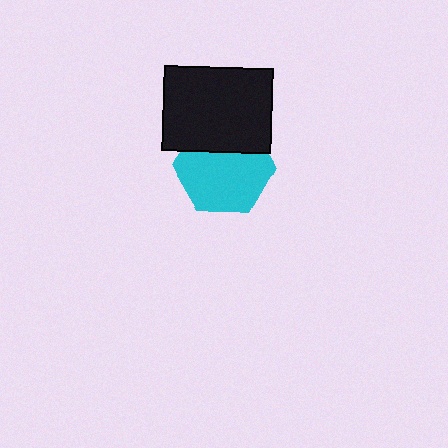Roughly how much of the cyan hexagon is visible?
Most of it is visible (roughly 68%).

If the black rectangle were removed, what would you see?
You would see the complete cyan hexagon.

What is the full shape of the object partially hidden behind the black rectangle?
The partially hidden object is a cyan hexagon.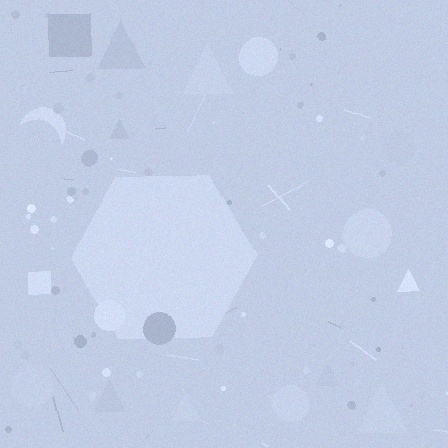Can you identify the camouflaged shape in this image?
The camouflaged shape is a hexagon.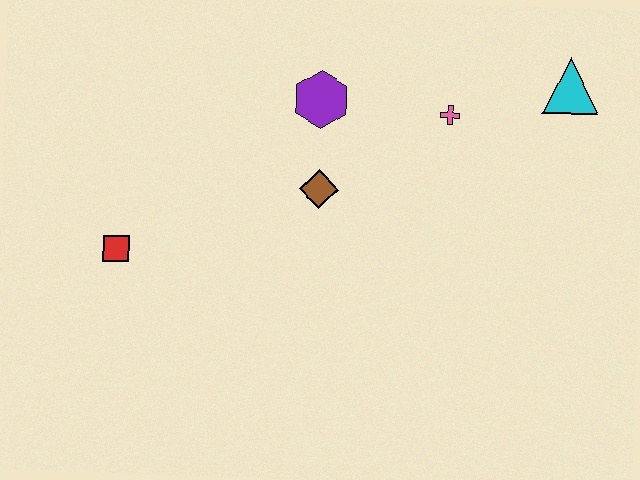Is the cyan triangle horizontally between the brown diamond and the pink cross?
No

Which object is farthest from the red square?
The cyan triangle is farthest from the red square.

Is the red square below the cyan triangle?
Yes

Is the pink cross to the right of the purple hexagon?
Yes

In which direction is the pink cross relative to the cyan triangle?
The pink cross is to the left of the cyan triangle.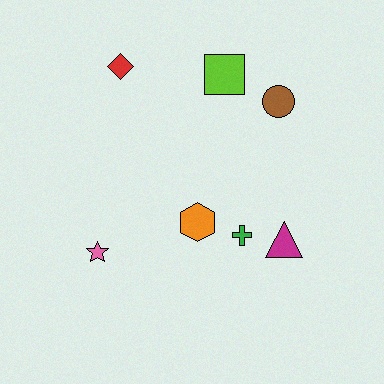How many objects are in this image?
There are 7 objects.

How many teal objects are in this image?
There are no teal objects.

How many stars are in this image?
There is 1 star.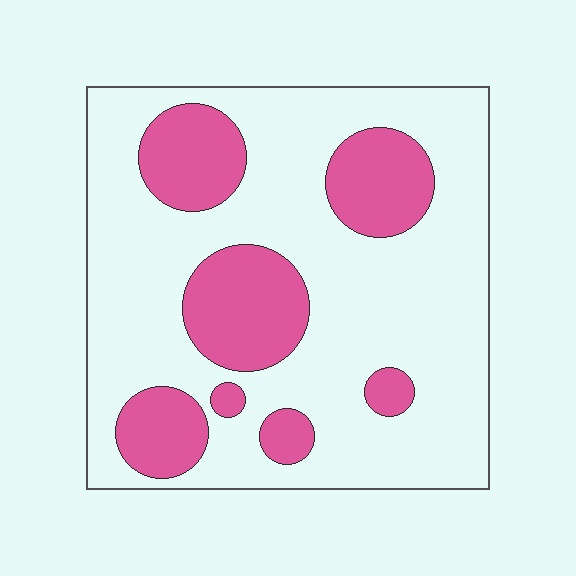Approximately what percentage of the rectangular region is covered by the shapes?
Approximately 25%.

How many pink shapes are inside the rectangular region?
7.